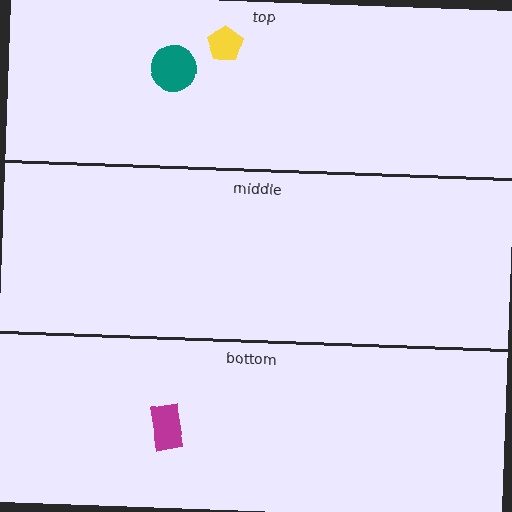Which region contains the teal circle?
The top region.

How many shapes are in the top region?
2.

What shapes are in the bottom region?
The magenta rectangle.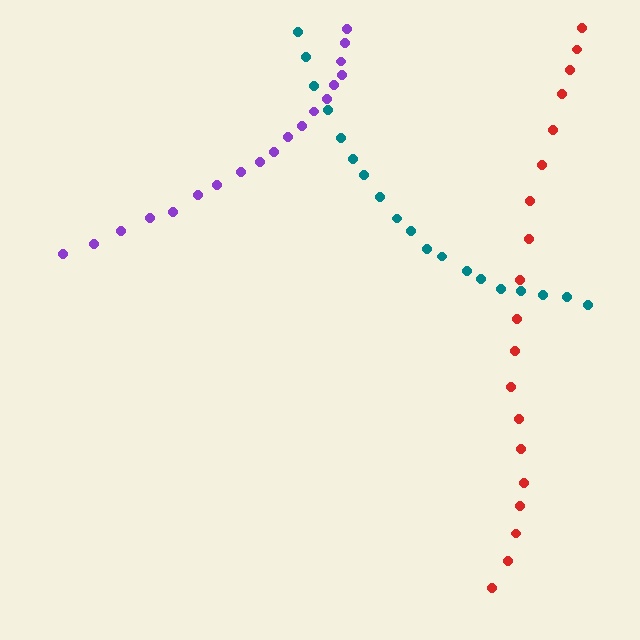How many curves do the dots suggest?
There are 3 distinct paths.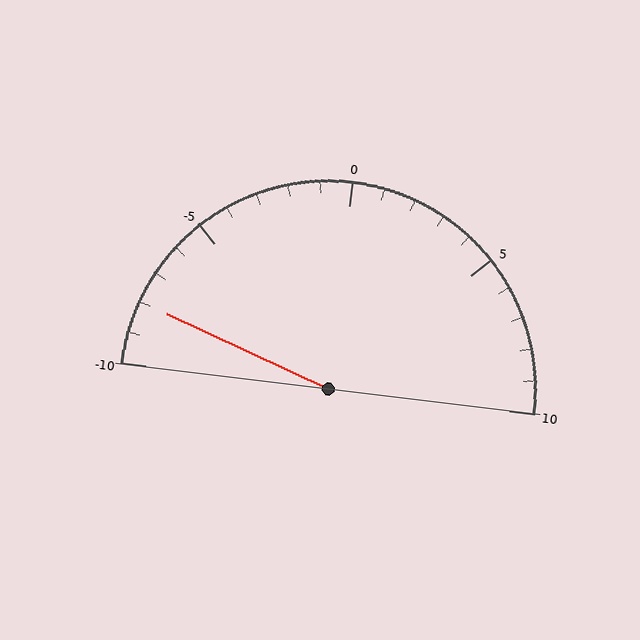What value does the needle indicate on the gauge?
The needle indicates approximately -8.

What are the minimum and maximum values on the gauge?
The gauge ranges from -10 to 10.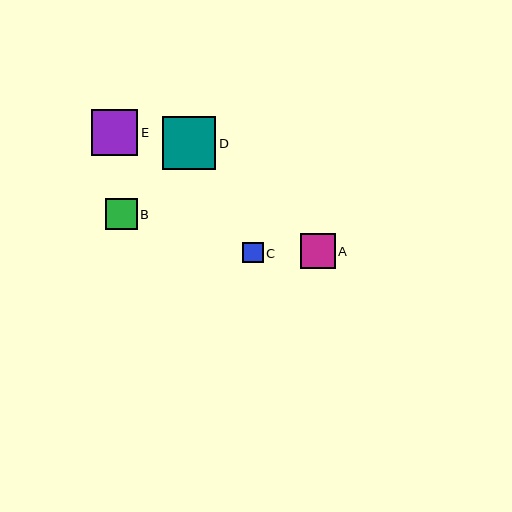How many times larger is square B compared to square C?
Square B is approximately 1.6 times the size of square C.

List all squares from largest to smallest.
From largest to smallest: D, E, A, B, C.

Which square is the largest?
Square D is the largest with a size of approximately 53 pixels.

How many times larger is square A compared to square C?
Square A is approximately 1.7 times the size of square C.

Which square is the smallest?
Square C is the smallest with a size of approximately 20 pixels.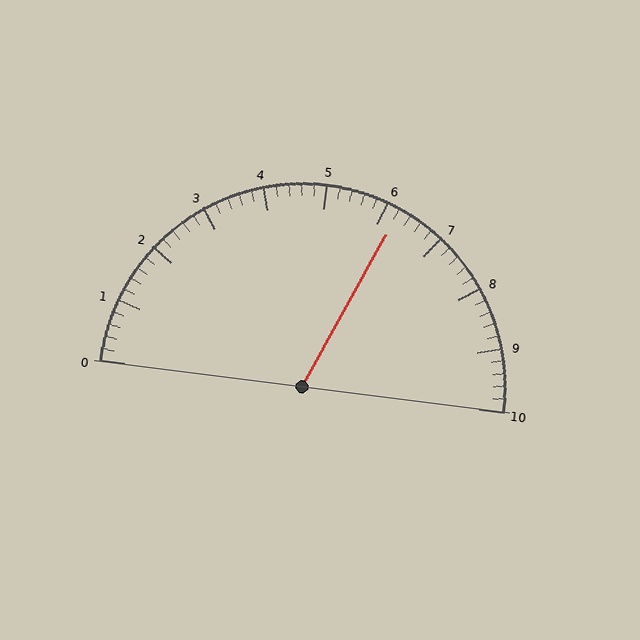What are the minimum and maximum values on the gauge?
The gauge ranges from 0 to 10.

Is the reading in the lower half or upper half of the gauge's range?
The reading is in the upper half of the range (0 to 10).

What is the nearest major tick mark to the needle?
The nearest major tick mark is 6.